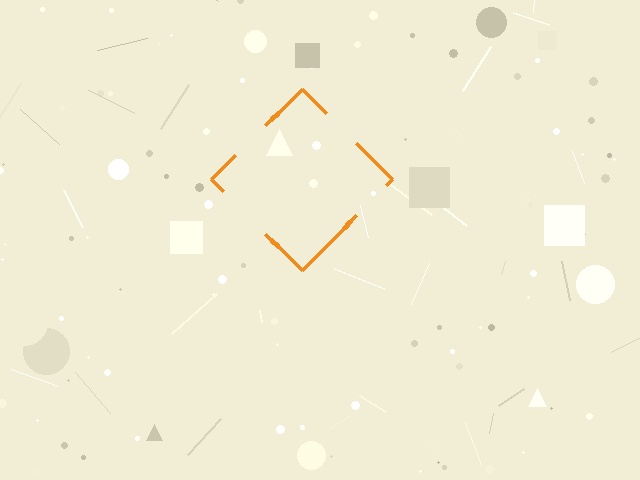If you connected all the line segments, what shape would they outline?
They would outline a diamond.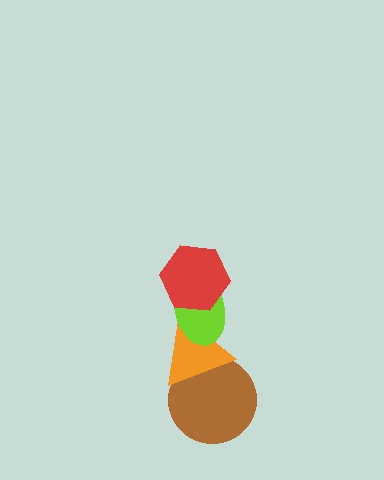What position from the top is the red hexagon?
The red hexagon is 1st from the top.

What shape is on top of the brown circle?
The orange triangle is on top of the brown circle.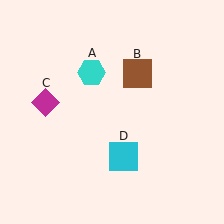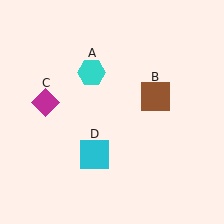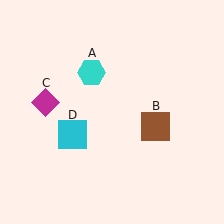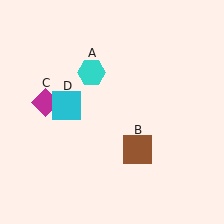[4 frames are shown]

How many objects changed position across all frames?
2 objects changed position: brown square (object B), cyan square (object D).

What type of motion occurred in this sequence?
The brown square (object B), cyan square (object D) rotated clockwise around the center of the scene.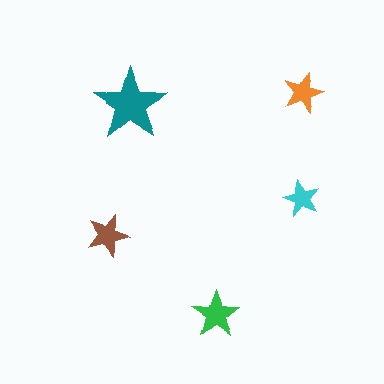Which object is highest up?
The orange star is topmost.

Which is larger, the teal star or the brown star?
The teal one.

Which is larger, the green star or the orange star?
The green one.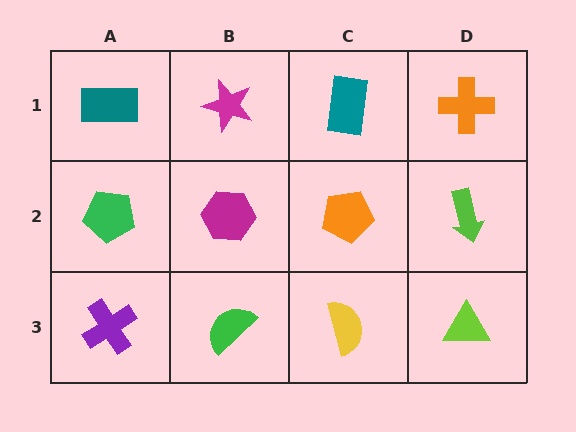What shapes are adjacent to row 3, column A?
A green pentagon (row 2, column A), a green semicircle (row 3, column B).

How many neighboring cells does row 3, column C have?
3.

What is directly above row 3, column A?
A green pentagon.